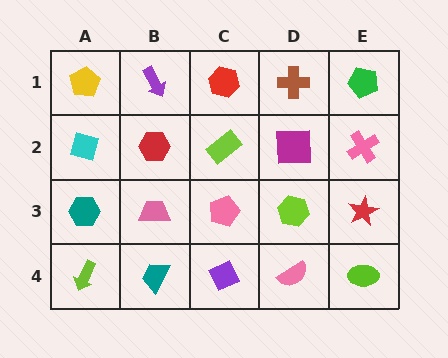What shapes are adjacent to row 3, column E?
A pink cross (row 2, column E), a lime ellipse (row 4, column E), a lime hexagon (row 3, column D).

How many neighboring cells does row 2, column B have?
4.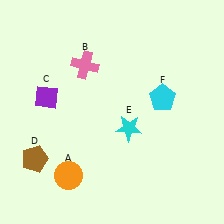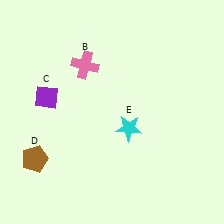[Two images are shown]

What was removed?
The orange circle (A), the cyan pentagon (F) were removed in Image 2.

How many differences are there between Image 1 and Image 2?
There are 2 differences between the two images.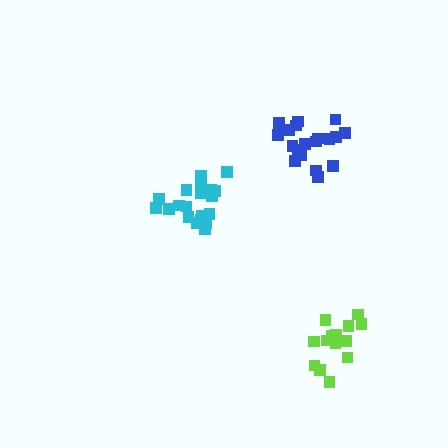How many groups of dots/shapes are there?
There are 3 groups.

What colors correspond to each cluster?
The clusters are colored: cyan, blue, lime.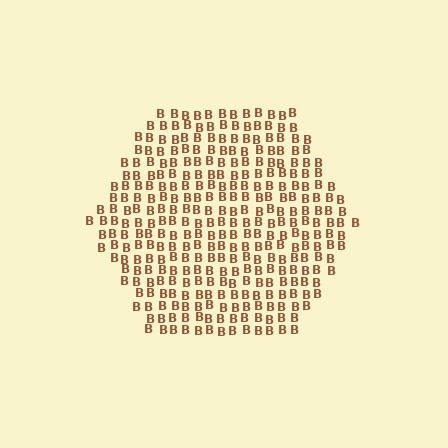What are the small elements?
The small elements are letter B's.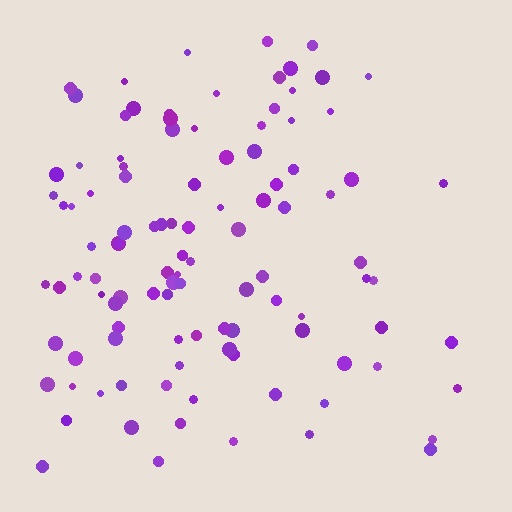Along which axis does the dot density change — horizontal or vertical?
Horizontal.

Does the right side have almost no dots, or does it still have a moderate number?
Still a moderate number, just noticeably fewer than the left.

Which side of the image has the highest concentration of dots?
The left.